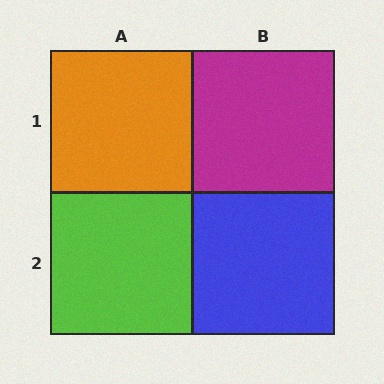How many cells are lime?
1 cell is lime.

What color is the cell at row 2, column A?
Lime.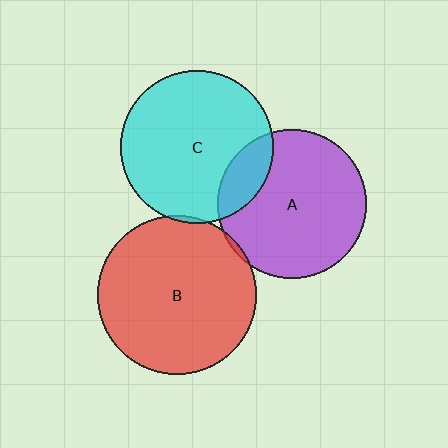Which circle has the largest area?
Circle B (red).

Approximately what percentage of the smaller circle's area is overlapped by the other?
Approximately 15%.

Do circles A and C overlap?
Yes.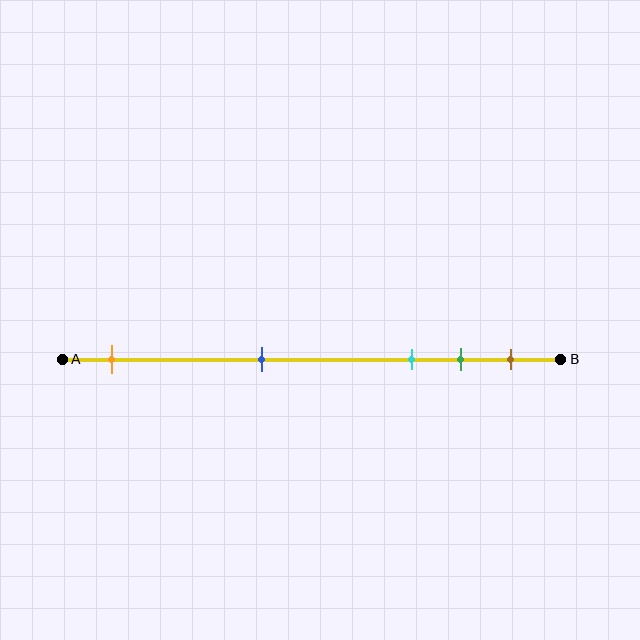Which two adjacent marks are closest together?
The green and brown marks are the closest adjacent pair.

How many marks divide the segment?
There are 5 marks dividing the segment.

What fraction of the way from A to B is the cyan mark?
The cyan mark is approximately 70% (0.7) of the way from A to B.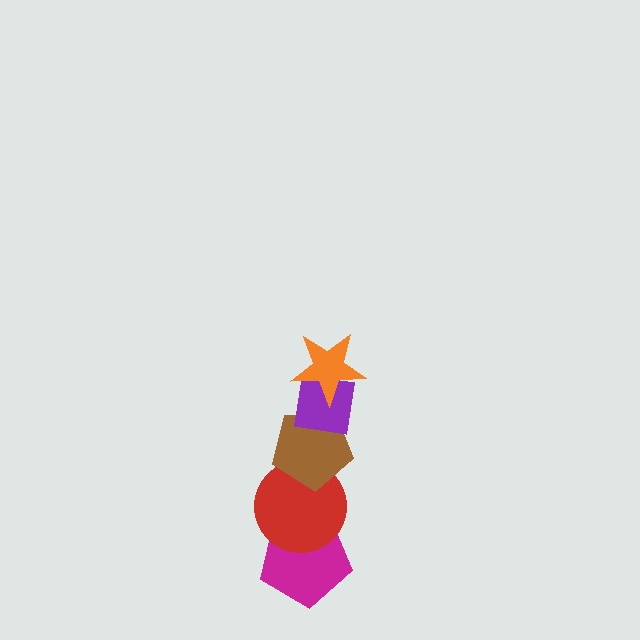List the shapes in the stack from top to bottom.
From top to bottom: the orange star, the purple square, the brown pentagon, the red circle, the magenta pentagon.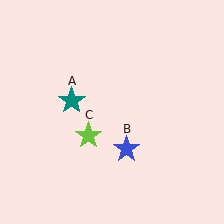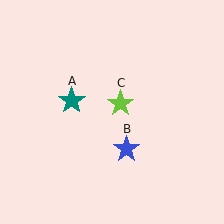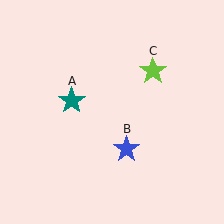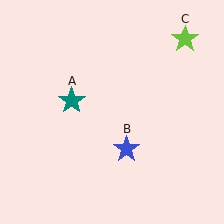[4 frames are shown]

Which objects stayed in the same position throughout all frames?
Teal star (object A) and blue star (object B) remained stationary.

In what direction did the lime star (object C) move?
The lime star (object C) moved up and to the right.